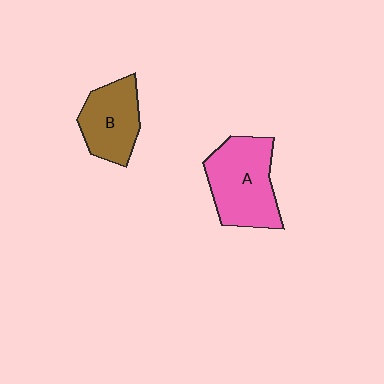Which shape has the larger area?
Shape A (pink).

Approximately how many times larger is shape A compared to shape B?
Approximately 1.4 times.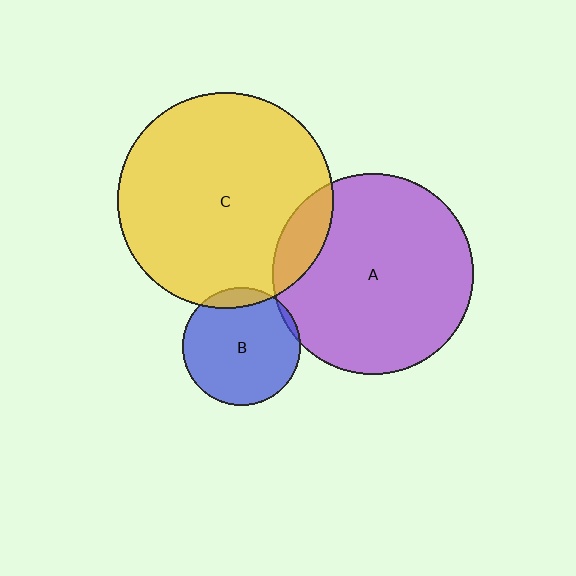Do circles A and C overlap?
Yes.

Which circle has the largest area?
Circle C (yellow).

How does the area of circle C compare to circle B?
Approximately 3.3 times.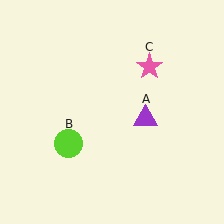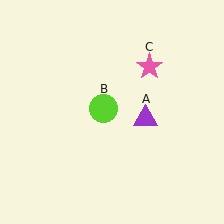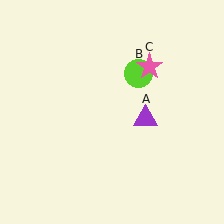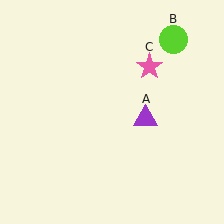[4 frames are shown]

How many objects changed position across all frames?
1 object changed position: lime circle (object B).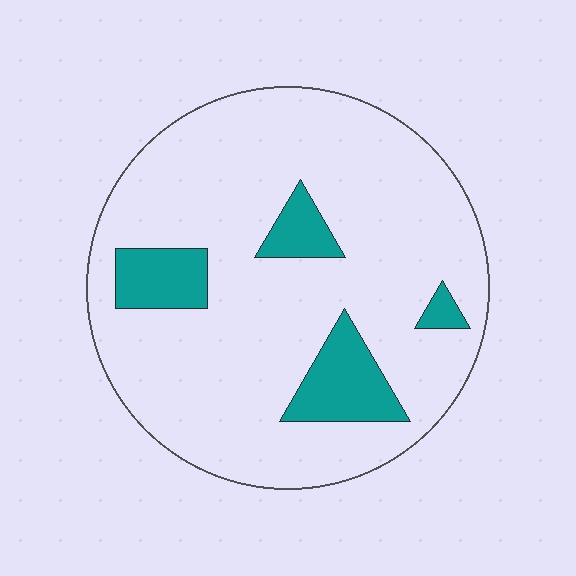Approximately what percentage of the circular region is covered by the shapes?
Approximately 15%.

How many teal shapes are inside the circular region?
4.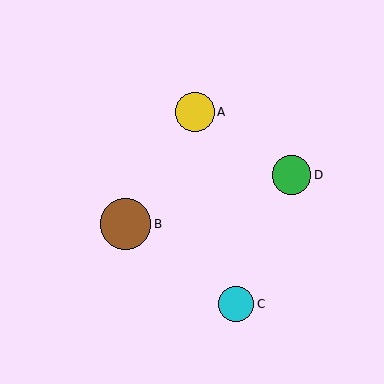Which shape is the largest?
The brown circle (labeled B) is the largest.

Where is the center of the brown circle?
The center of the brown circle is at (125, 224).